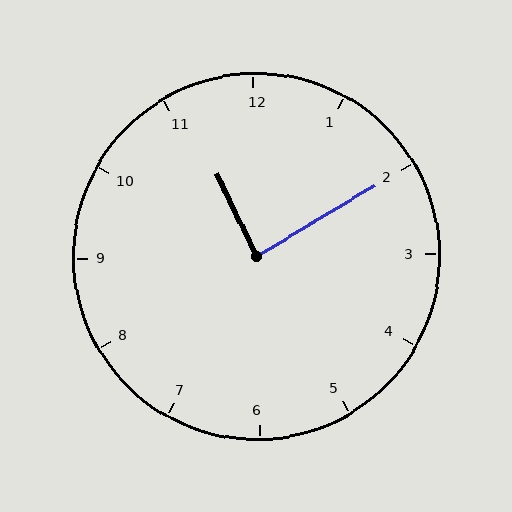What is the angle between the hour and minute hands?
Approximately 85 degrees.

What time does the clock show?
11:10.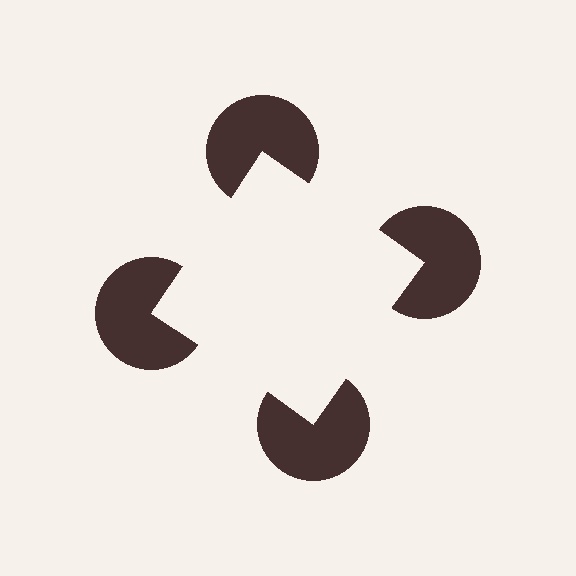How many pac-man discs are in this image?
There are 4 — one at each vertex of the illusory square.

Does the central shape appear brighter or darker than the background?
It typically appears slightly brighter than the background, even though no actual brightness change is drawn.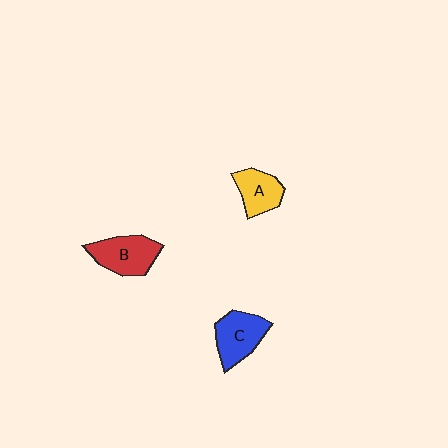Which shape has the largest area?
Shape B (red).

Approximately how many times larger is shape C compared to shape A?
Approximately 1.3 times.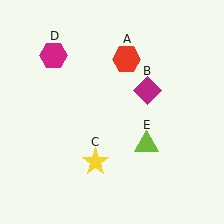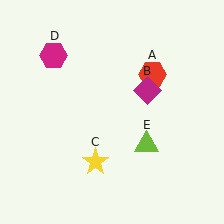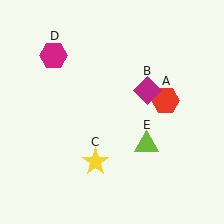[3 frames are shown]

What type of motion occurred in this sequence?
The red hexagon (object A) rotated clockwise around the center of the scene.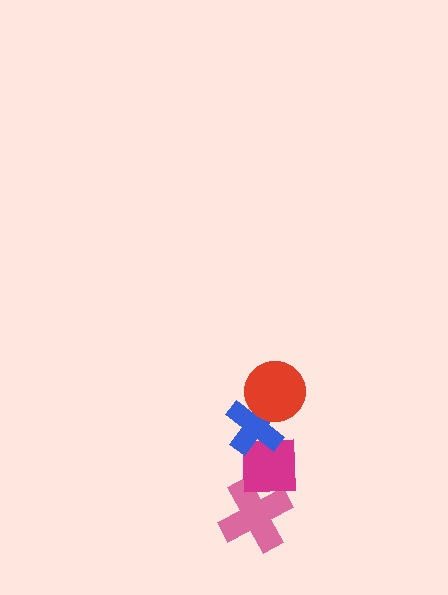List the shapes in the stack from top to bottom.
From top to bottom: the red circle, the blue cross, the magenta square, the pink cross.